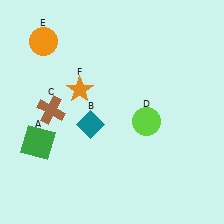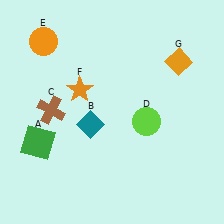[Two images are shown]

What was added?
An orange diamond (G) was added in Image 2.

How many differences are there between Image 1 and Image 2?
There is 1 difference between the two images.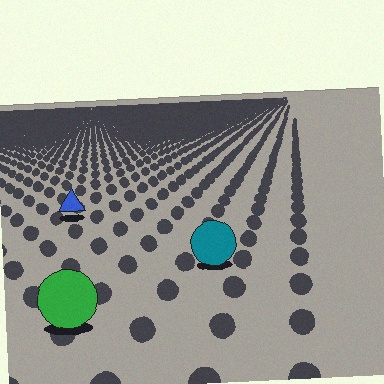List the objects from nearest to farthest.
From nearest to farthest: the green circle, the teal circle, the blue triangle.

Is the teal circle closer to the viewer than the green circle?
No. The green circle is closer — you can tell from the texture gradient: the ground texture is coarser near it.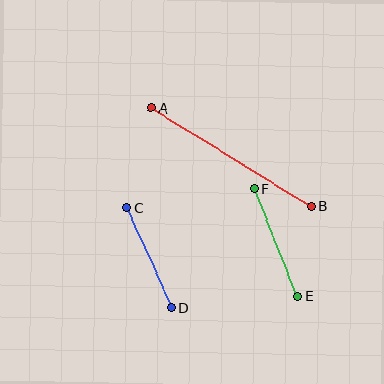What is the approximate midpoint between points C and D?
The midpoint is at approximately (149, 257) pixels.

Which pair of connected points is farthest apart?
Points A and B are farthest apart.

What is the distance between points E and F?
The distance is approximately 116 pixels.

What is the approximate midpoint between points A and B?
The midpoint is at approximately (231, 157) pixels.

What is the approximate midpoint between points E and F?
The midpoint is at approximately (276, 243) pixels.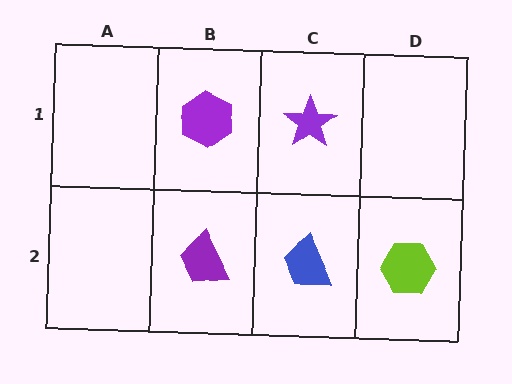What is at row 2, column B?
A purple trapezoid.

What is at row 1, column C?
A purple star.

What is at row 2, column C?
A blue trapezoid.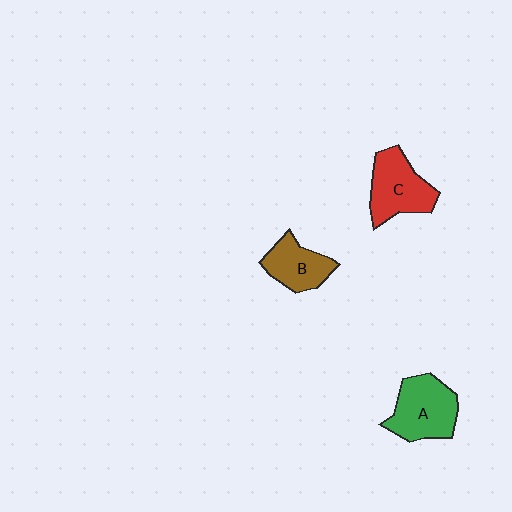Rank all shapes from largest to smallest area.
From largest to smallest: A (green), C (red), B (brown).